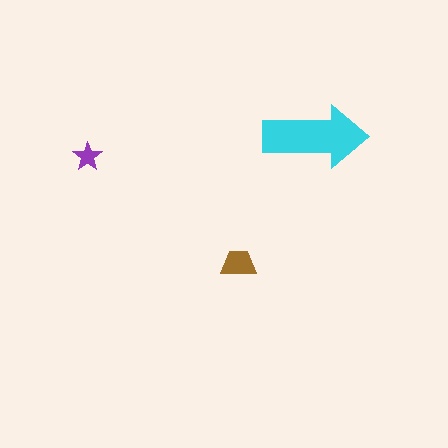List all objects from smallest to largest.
The purple star, the brown trapezoid, the cyan arrow.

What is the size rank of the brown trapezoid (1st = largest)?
2nd.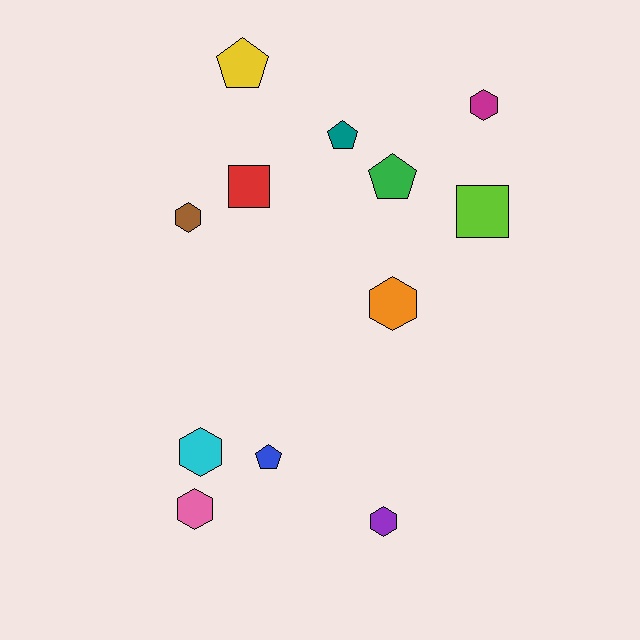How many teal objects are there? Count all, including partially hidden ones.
There is 1 teal object.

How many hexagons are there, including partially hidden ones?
There are 6 hexagons.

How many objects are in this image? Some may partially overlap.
There are 12 objects.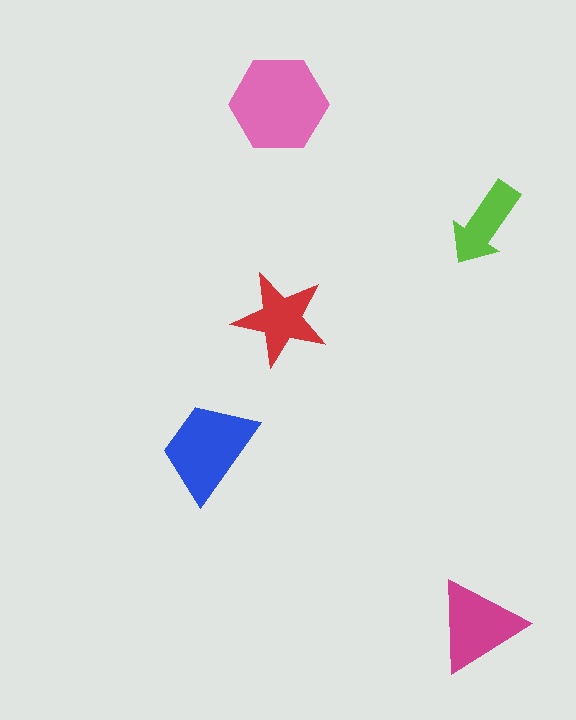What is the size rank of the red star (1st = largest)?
4th.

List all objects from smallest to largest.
The lime arrow, the red star, the magenta triangle, the blue trapezoid, the pink hexagon.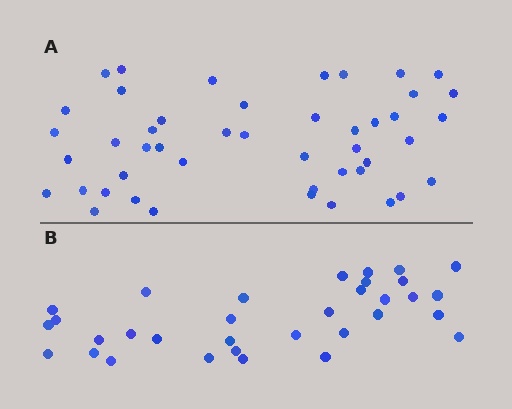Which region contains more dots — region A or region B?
Region A (the top region) has more dots.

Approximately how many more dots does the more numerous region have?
Region A has approximately 15 more dots than region B.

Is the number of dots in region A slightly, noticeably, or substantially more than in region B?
Region A has noticeably more, but not dramatically so. The ratio is roughly 1.4 to 1.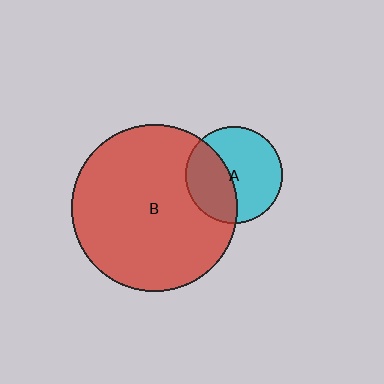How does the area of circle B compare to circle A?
Approximately 3.0 times.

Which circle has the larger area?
Circle B (red).